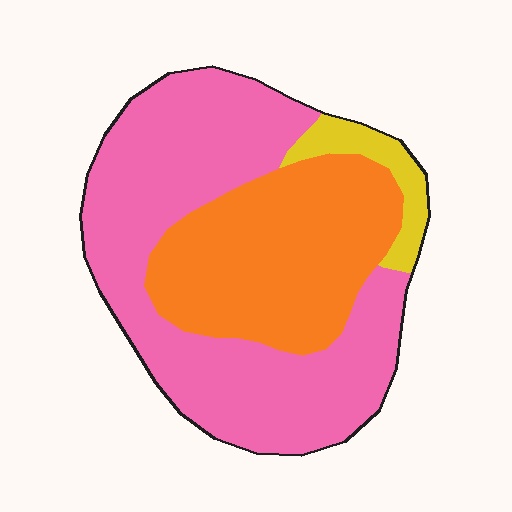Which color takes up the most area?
Pink, at roughly 55%.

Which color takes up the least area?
Yellow, at roughly 5%.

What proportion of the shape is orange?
Orange covers 36% of the shape.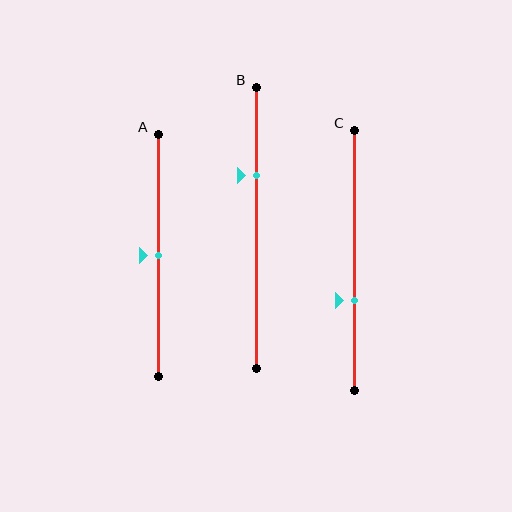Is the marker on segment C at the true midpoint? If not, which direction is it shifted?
No, the marker on segment C is shifted downward by about 15% of the segment length.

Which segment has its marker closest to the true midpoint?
Segment A has its marker closest to the true midpoint.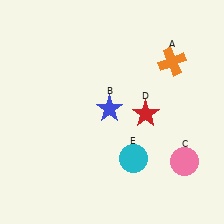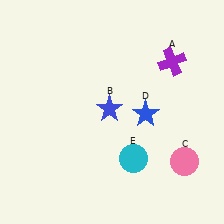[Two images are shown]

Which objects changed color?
A changed from orange to purple. D changed from red to blue.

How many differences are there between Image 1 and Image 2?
There are 2 differences between the two images.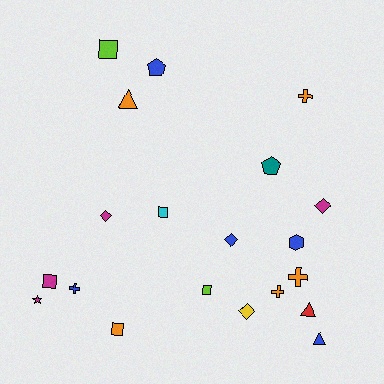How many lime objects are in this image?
There are 2 lime objects.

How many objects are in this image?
There are 20 objects.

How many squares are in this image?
There are 5 squares.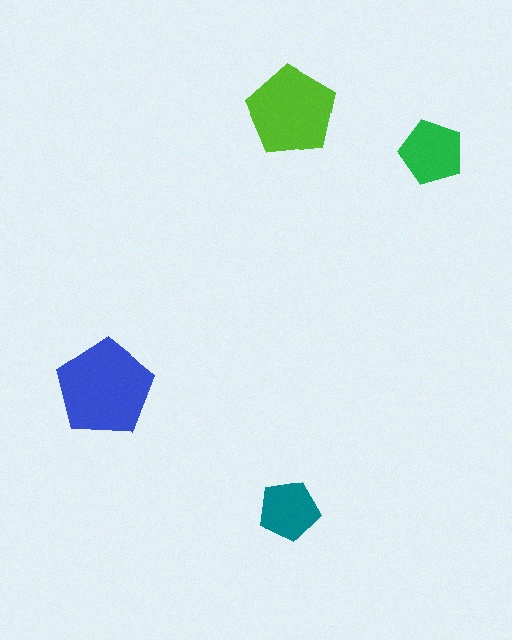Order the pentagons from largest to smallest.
the blue one, the lime one, the green one, the teal one.